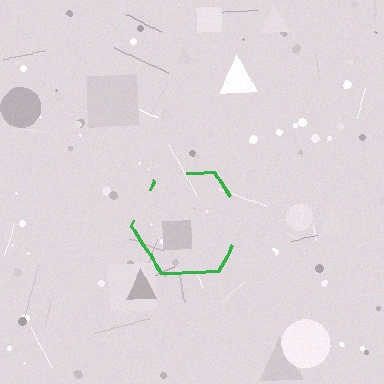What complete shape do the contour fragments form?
The contour fragments form a hexagon.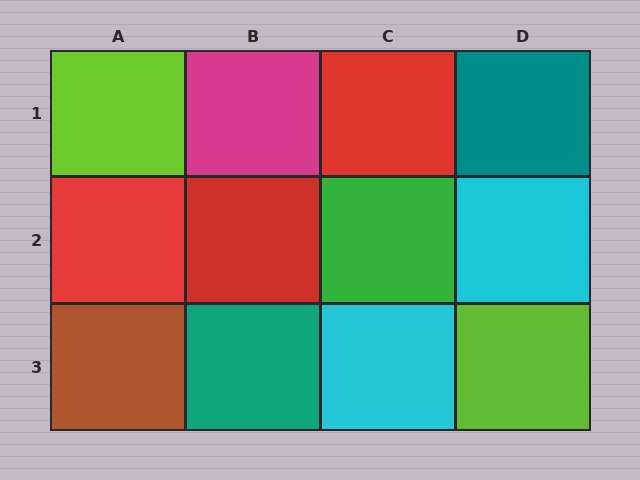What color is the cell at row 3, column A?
Brown.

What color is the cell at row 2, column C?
Green.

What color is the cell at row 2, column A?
Red.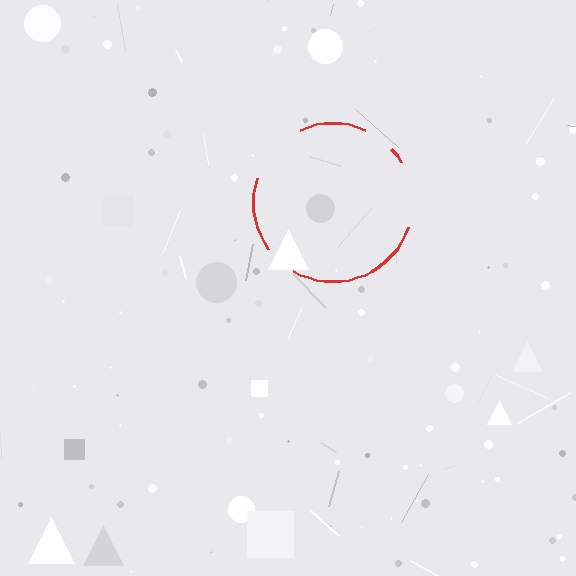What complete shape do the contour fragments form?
The contour fragments form a circle.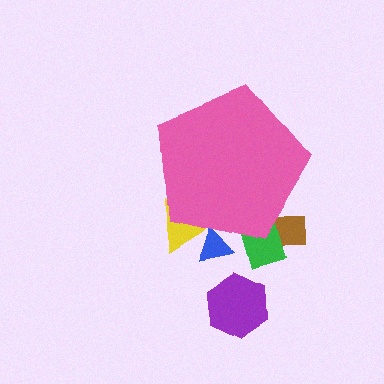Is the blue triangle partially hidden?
Yes, the blue triangle is partially hidden behind the pink pentagon.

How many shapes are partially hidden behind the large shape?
4 shapes are partially hidden.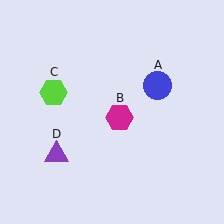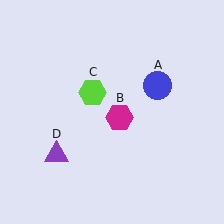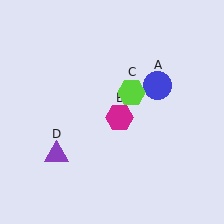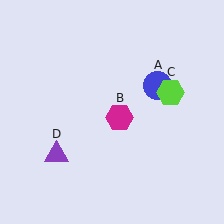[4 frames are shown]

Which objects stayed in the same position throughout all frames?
Blue circle (object A) and magenta hexagon (object B) and purple triangle (object D) remained stationary.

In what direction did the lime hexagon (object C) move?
The lime hexagon (object C) moved right.